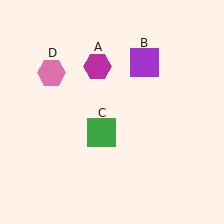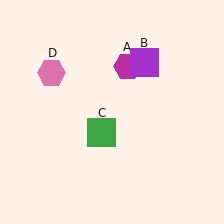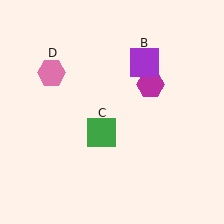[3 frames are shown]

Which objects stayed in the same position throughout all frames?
Purple square (object B) and green square (object C) and pink hexagon (object D) remained stationary.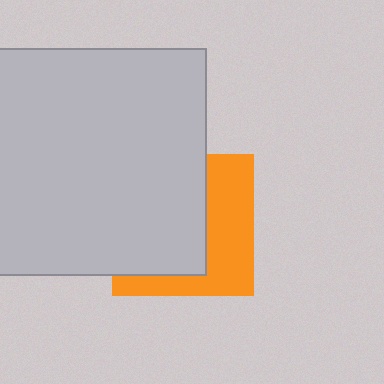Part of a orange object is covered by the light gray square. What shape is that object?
It is a square.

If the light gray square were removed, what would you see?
You would see the complete orange square.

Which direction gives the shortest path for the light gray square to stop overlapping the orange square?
Moving left gives the shortest separation.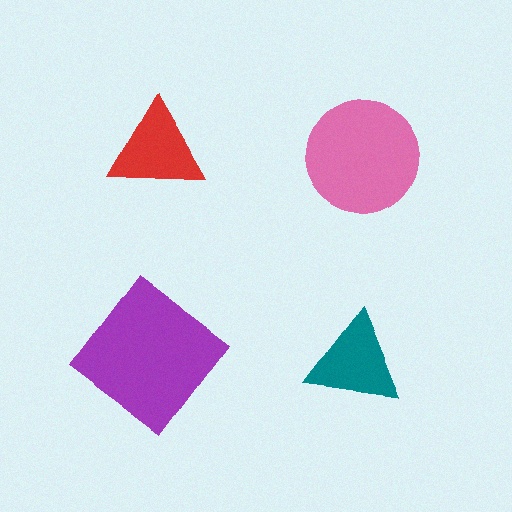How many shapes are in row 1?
2 shapes.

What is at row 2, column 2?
A teal triangle.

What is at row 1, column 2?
A pink circle.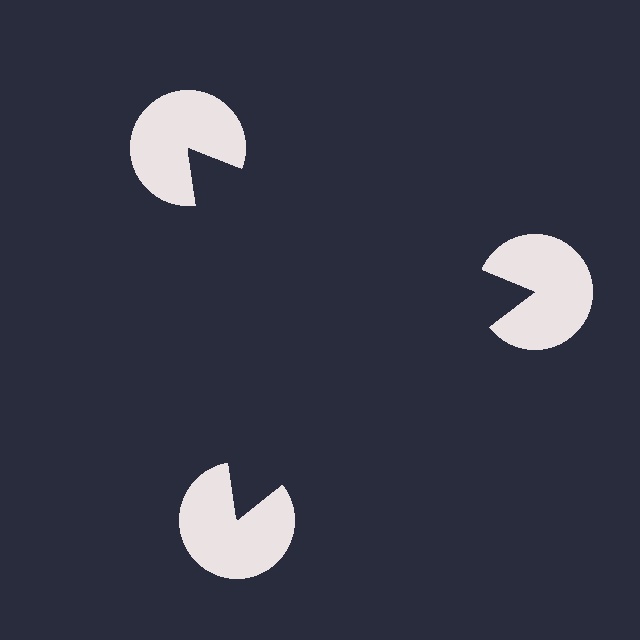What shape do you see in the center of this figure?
An illusory triangle — its edges are inferred from the aligned wedge cuts in the pac-man discs, not physically drawn.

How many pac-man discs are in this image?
There are 3 — one at each vertex of the illusory triangle.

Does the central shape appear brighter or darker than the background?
It typically appears slightly darker than the background, even though no actual brightness change is drawn.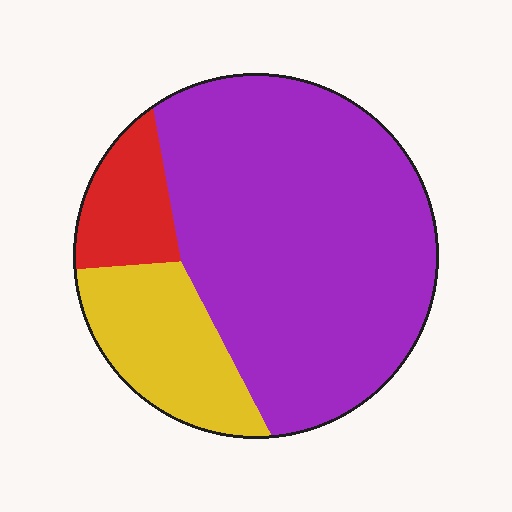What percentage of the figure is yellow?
Yellow covers around 20% of the figure.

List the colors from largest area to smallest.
From largest to smallest: purple, yellow, red.